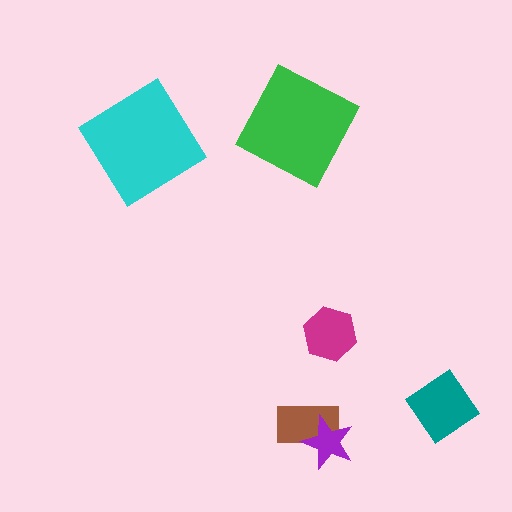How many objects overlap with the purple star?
1 object overlaps with the purple star.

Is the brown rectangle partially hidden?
Yes, it is partially covered by another shape.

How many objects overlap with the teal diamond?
0 objects overlap with the teal diamond.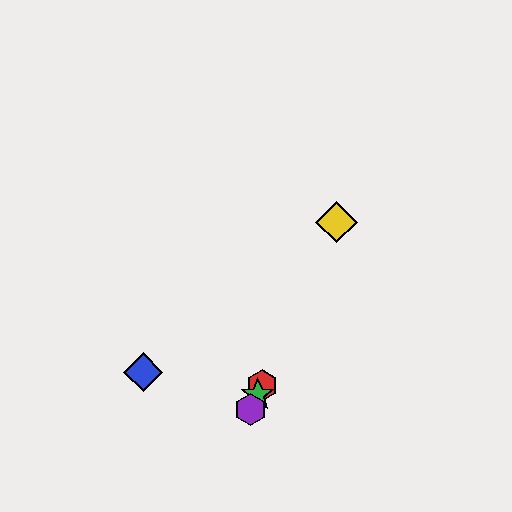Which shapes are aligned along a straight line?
The red hexagon, the green star, the yellow diamond, the purple hexagon are aligned along a straight line.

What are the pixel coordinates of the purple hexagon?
The purple hexagon is at (251, 410).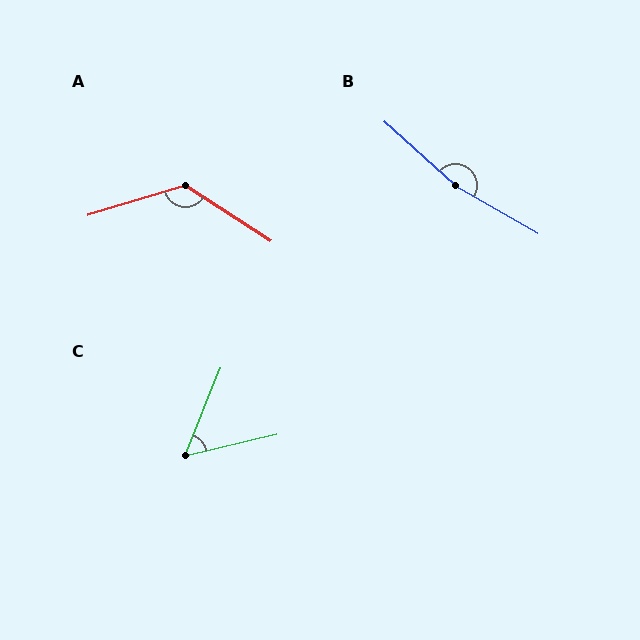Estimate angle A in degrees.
Approximately 130 degrees.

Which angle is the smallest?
C, at approximately 54 degrees.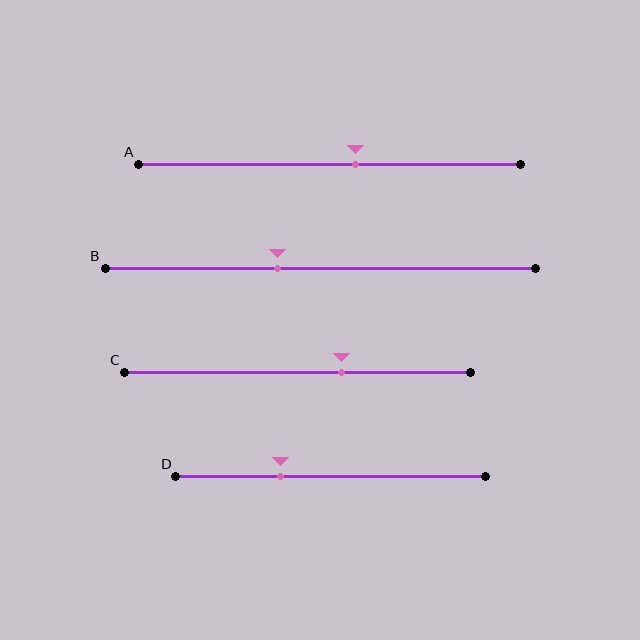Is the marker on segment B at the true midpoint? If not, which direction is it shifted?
No, the marker on segment B is shifted to the left by about 10% of the segment length.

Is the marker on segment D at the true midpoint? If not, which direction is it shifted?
No, the marker on segment D is shifted to the left by about 16% of the segment length.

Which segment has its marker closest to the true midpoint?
Segment A has its marker closest to the true midpoint.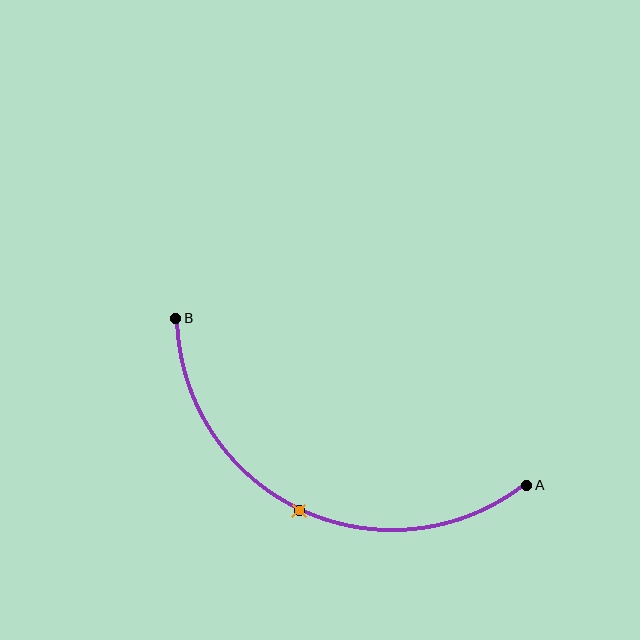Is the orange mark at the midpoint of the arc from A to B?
Yes. The orange mark lies on the arc at equal arc-length from both A and B — it is the arc midpoint.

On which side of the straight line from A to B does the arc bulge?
The arc bulges below the straight line connecting A and B.